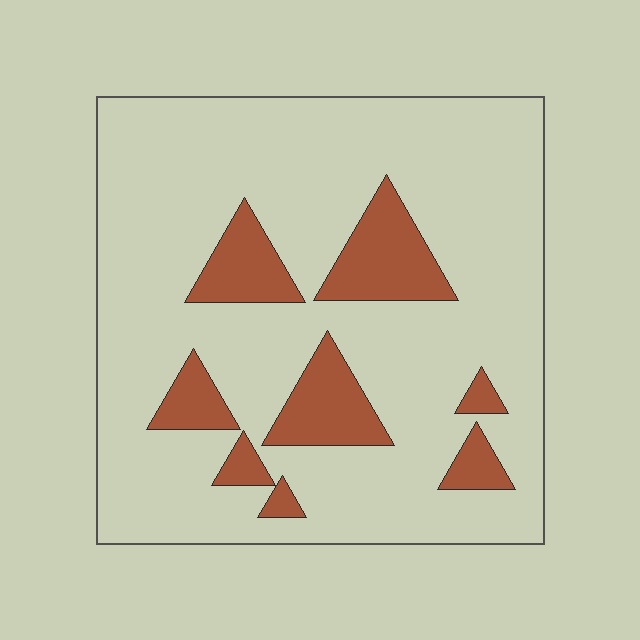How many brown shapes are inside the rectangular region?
8.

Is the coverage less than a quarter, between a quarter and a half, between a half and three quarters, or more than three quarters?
Less than a quarter.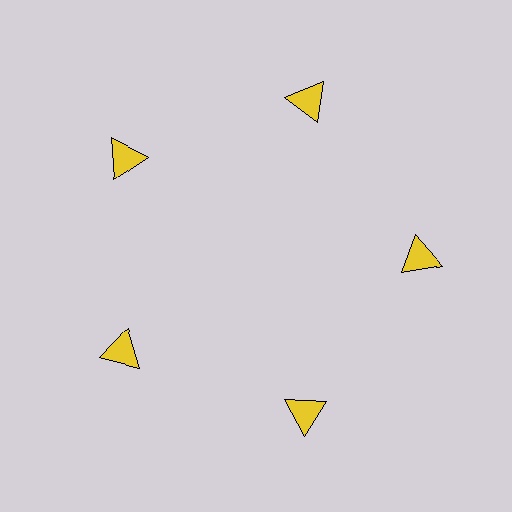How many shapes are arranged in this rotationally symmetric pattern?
There are 5 shapes, arranged in 5 groups of 1.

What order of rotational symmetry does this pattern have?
This pattern has 5-fold rotational symmetry.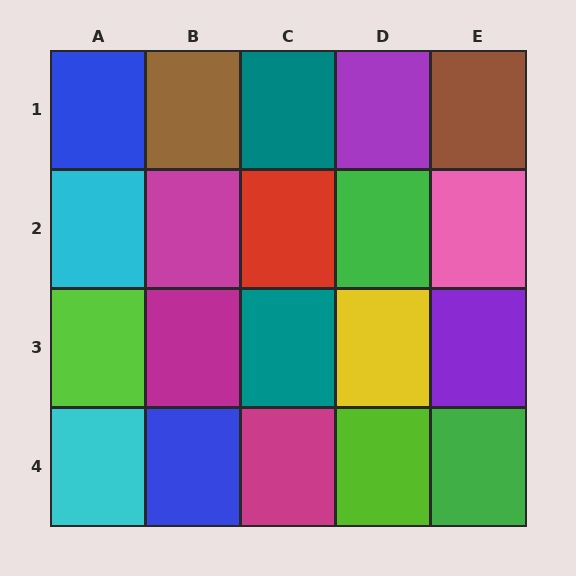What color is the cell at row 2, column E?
Pink.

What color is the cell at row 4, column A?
Cyan.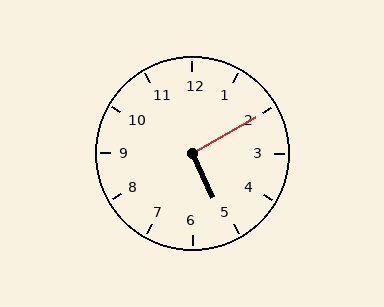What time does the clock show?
5:10.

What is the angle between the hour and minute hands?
Approximately 95 degrees.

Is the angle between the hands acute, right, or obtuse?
It is right.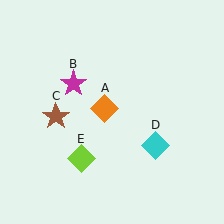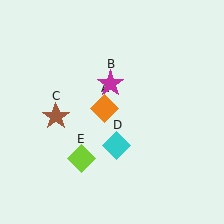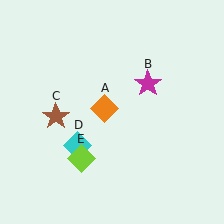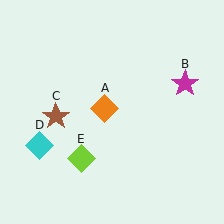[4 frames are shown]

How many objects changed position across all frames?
2 objects changed position: magenta star (object B), cyan diamond (object D).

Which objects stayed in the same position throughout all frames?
Orange diamond (object A) and brown star (object C) and lime diamond (object E) remained stationary.